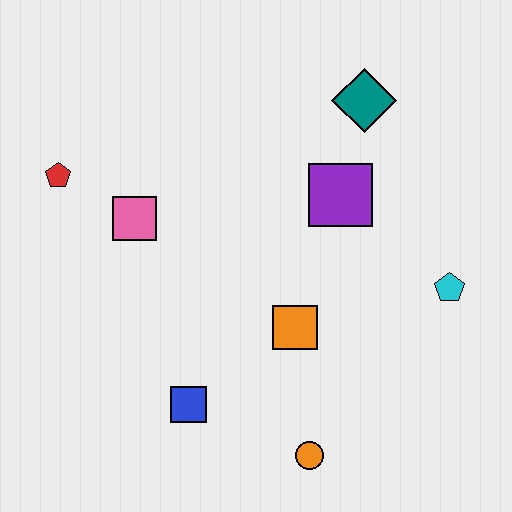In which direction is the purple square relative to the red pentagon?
The purple square is to the right of the red pentagon.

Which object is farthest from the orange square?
The red pentagon is farthest from the orange square.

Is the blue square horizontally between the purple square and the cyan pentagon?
No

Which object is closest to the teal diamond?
The purple square is closest to the teal diamond.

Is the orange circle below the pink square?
Yes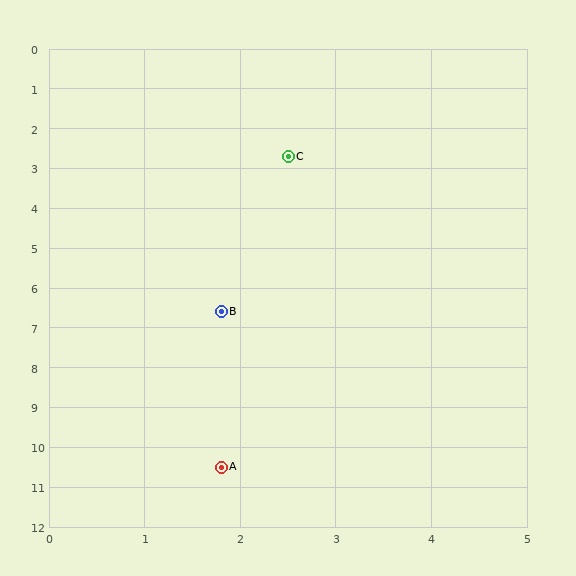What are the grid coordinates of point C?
Point C is at approximately (2.5, 2.7).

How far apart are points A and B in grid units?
Points A and B are about 3.9 grid units apart.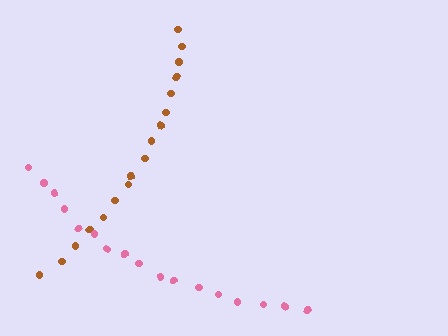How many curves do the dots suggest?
There are 2 distinct paths.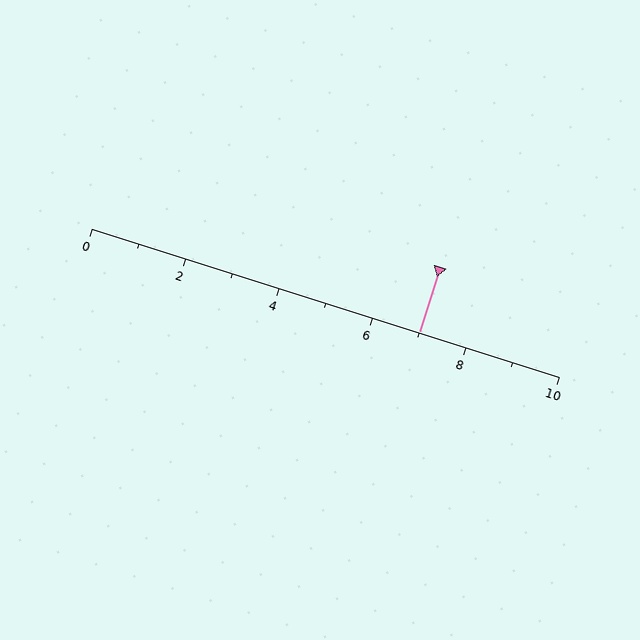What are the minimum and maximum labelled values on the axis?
The axis runs from 0 to 10.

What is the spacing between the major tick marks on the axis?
The major ticks are spaced 2 apart.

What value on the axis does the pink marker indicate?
The marker indicates approximately 7.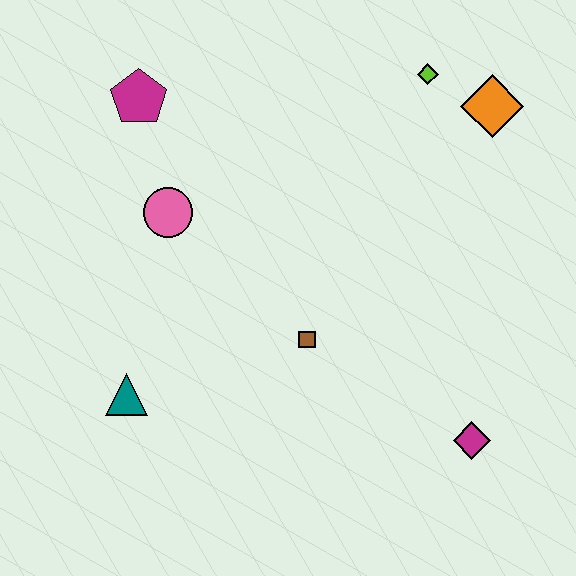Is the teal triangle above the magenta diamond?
Yes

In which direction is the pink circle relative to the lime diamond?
The pink circle is to the left of the lime diamond.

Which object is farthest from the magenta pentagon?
The magenta diamond is farthest from the magenta pentagon.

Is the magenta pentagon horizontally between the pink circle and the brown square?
No